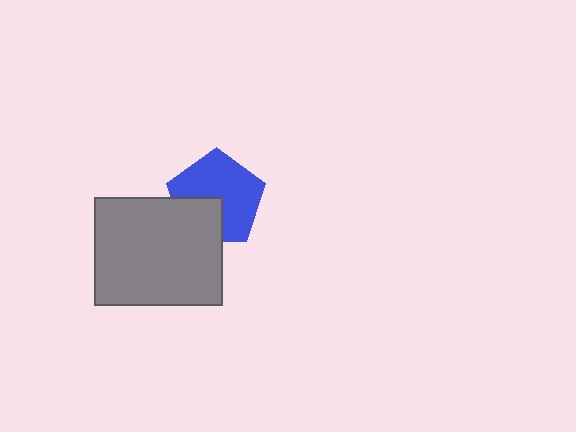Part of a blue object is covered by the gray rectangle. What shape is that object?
It is a pentagon.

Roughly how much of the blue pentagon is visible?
Most of it is visible (roughly 69%).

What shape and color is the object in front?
The object in front is a gray rectangle.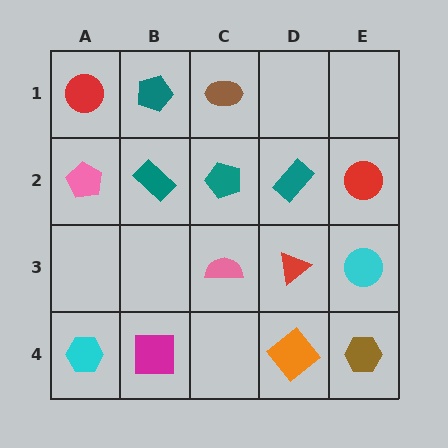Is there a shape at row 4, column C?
No, that cell is empty.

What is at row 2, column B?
A teal rectangle.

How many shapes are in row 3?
3 shapes.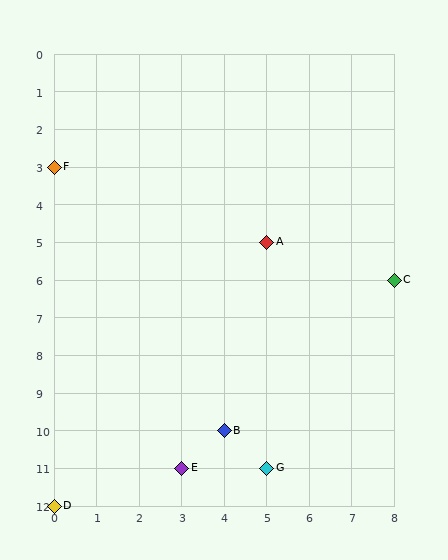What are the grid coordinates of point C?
Point C is at grid coordinates (8, 6).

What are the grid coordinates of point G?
Point G is at grid coordinates (5, 11).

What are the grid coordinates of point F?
Point F is at grid coordinates (0, 3).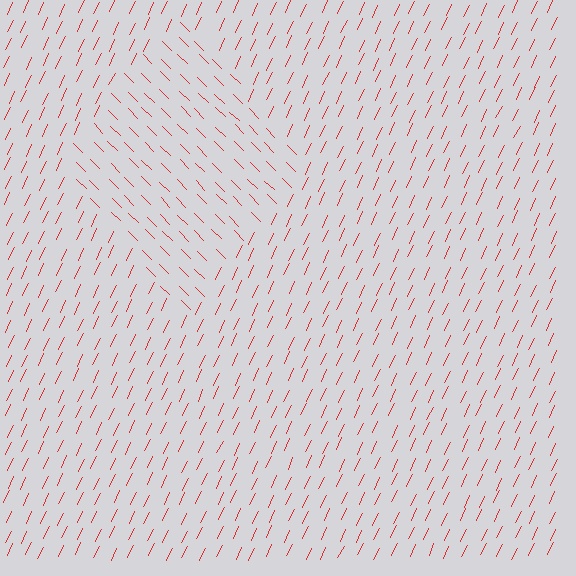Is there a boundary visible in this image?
Yes, there is a texture boundary formed by a change in line orientation.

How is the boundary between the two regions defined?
The boundary is defined purely by a change in line orientation (approximately 71 degrees difference). All lines are the same color and thickness.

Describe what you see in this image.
The image is filled with small red line segments. A diamond region in the image has lines oriented differently from the surrounding lines, creating a visible texture boundary.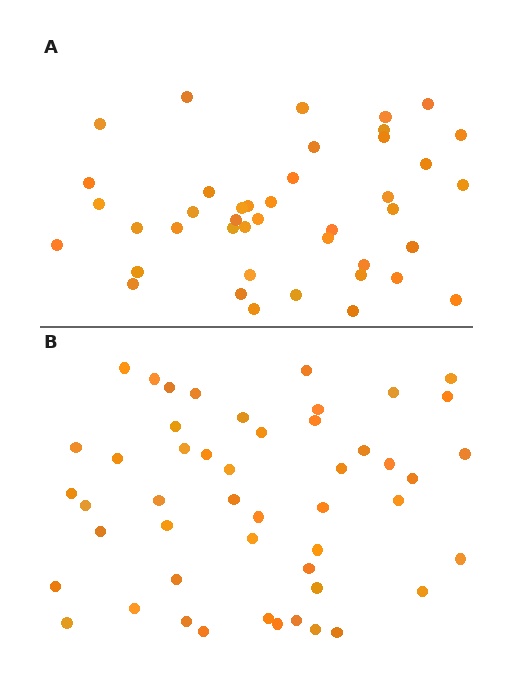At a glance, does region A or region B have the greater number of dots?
Region B (the bottom region) has more dots.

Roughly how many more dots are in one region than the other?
Region B has roughly 8 or so more dots than region A.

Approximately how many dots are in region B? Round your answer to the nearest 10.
About 50 dots. (The exact count is 49, which rounds to 50.)